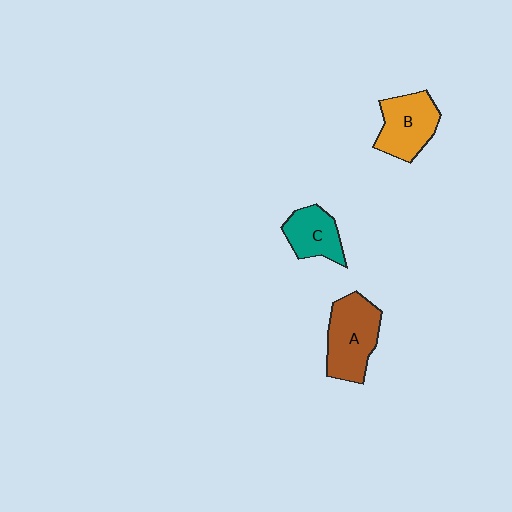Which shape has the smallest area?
Shape C (teal).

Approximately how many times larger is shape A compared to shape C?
Approximately 1.5 times.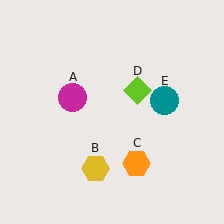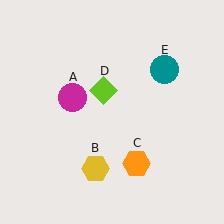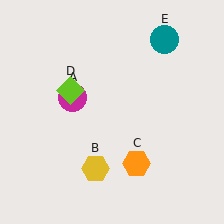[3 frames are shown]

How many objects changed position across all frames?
2 objects changed position: lime diamond (object D), teal circle (object E).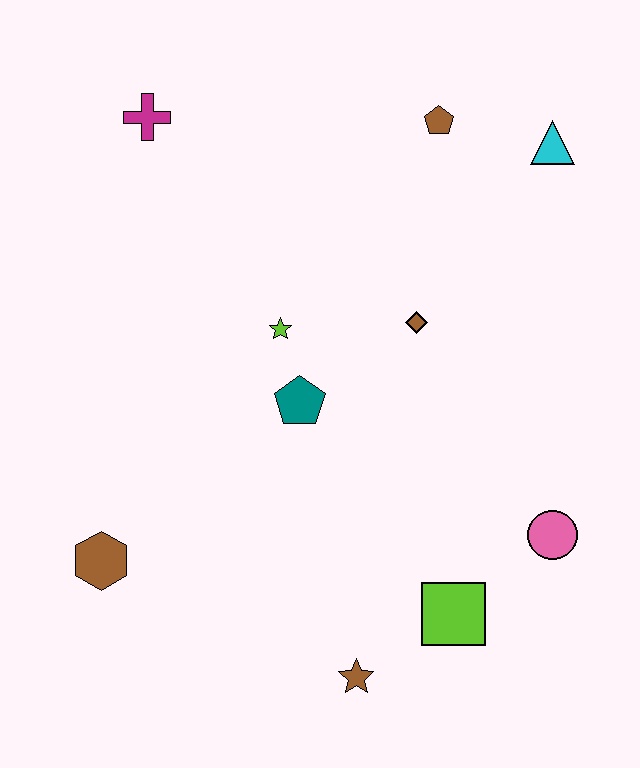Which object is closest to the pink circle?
The lime square is closest to the pink circle.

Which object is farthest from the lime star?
The brown star is farthest from the lime star.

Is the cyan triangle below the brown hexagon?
No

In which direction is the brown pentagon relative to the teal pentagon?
The brown pentagon is above the teal pentagon.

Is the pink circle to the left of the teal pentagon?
No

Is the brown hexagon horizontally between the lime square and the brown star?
No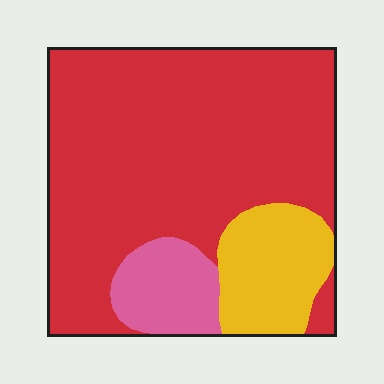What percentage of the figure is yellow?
Yellow covers roughly 15% of the figure.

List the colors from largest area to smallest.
From largest to smallest: red, yellow, pink.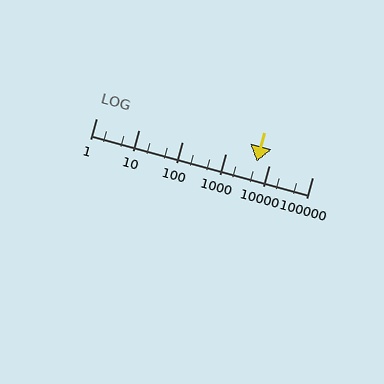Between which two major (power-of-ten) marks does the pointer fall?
The pointer is between 1000 and 10000.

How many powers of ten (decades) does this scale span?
The scale spans 5 decades, from 1 to 100000.